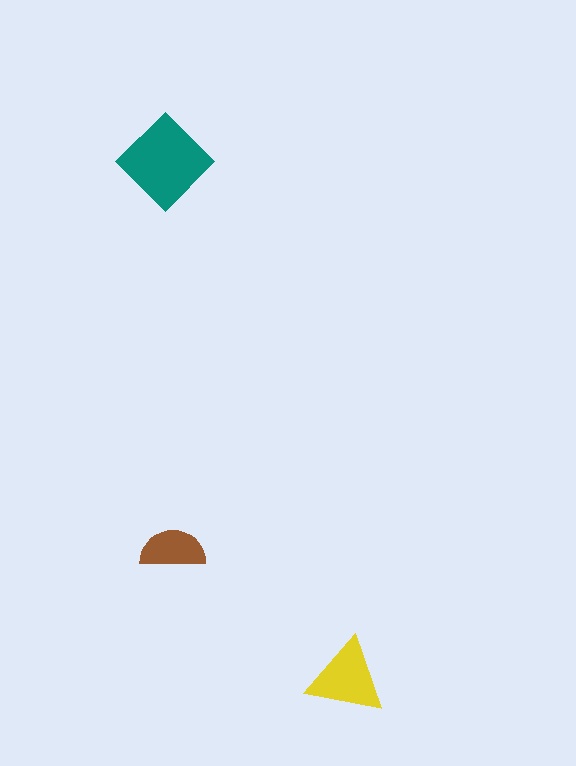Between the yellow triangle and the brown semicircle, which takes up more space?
The yellow triangle.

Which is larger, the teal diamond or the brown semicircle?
The teal diamond.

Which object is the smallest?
The brown semicircle.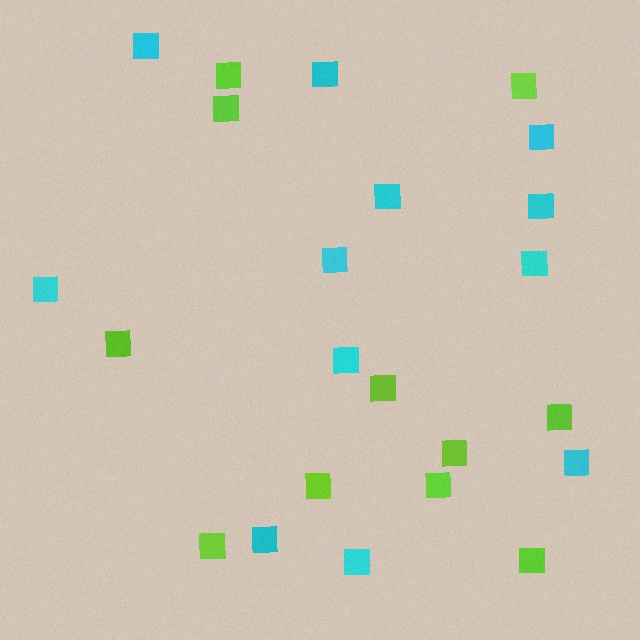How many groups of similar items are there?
There are 2 groups: one group of lime squares (11) and one group of cyan squares (12).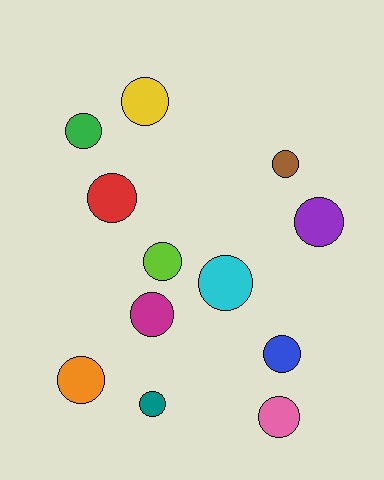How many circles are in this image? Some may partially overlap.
There are 12 circles.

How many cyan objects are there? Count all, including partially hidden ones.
There is 1 cyan object.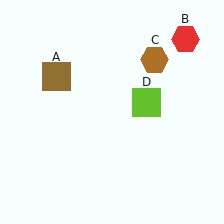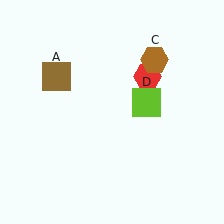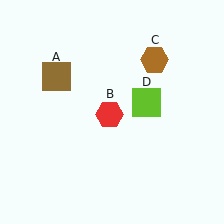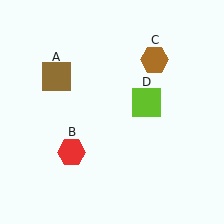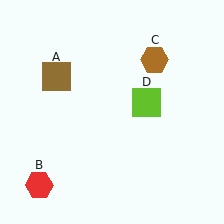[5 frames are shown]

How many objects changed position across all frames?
1 object changed position: red hexagon (object B).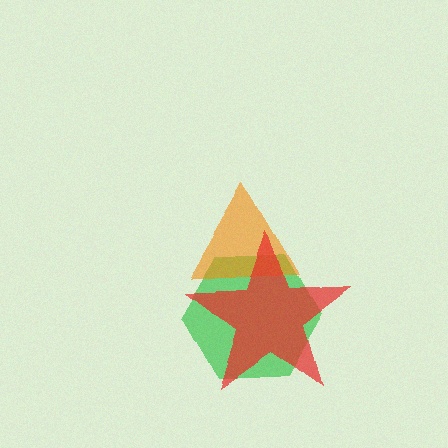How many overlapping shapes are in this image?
There are 3 overlapping shapes in the image.